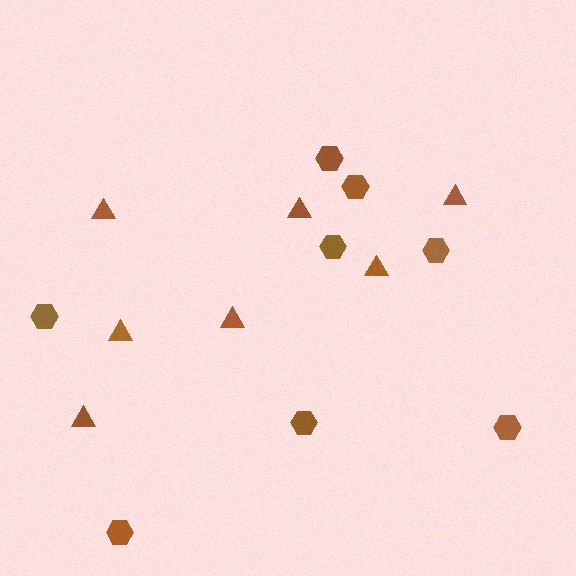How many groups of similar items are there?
There are 2 groups: one group of triangles (7) and one group of hexagons (8).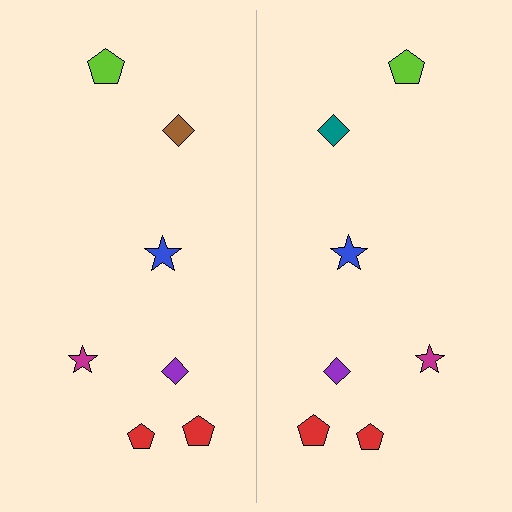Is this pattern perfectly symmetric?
No, the pattern is not perfectly symmetric. The teal diamond on the right side breaks the symmetry — its mirror counterpart is brown.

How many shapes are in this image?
There are 14 shapes in this image.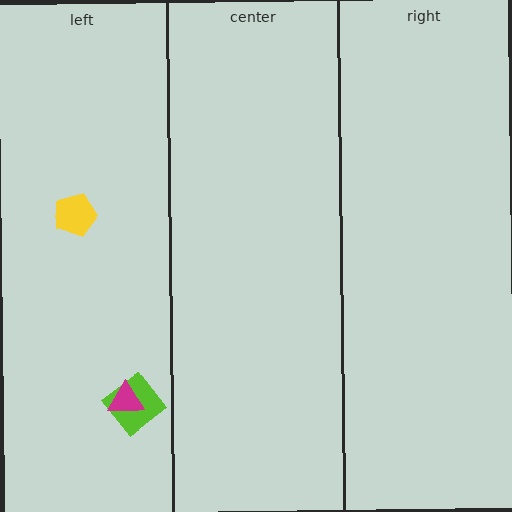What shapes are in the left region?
The lime diamond, the yellow pentagon, the magenta triangle.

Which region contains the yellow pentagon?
The left region.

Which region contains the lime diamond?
The left region.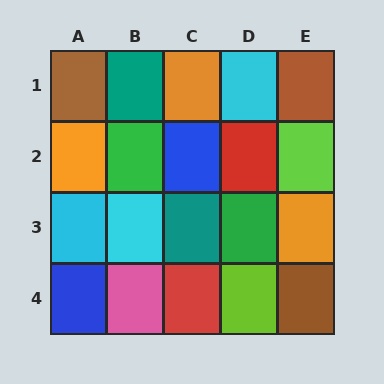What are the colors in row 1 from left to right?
Brown, teal, orange, cyan, brown.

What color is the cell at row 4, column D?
Lime.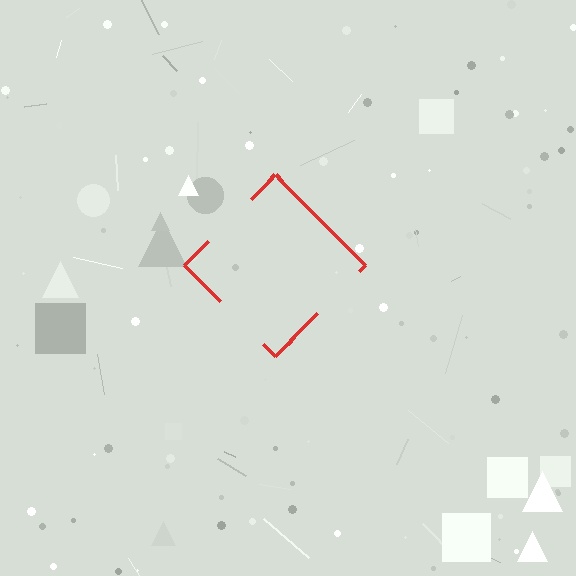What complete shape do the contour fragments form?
The contour fragments form a diamond.